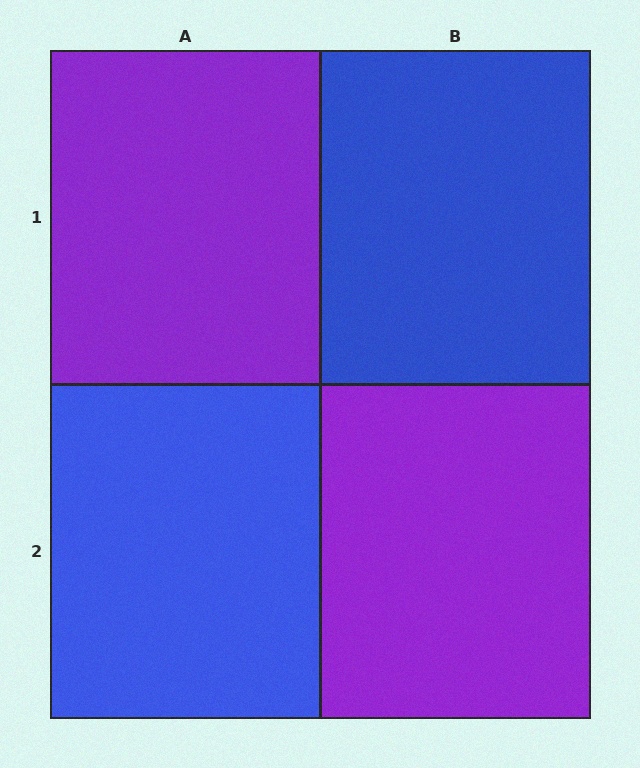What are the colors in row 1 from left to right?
Purple, blue.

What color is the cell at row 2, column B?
Purple.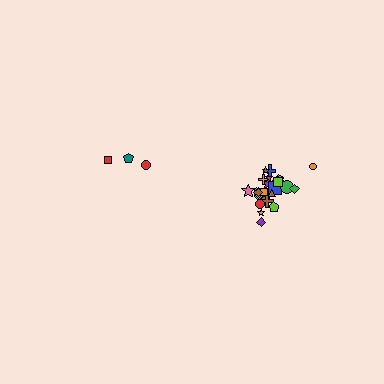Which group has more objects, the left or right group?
The right group.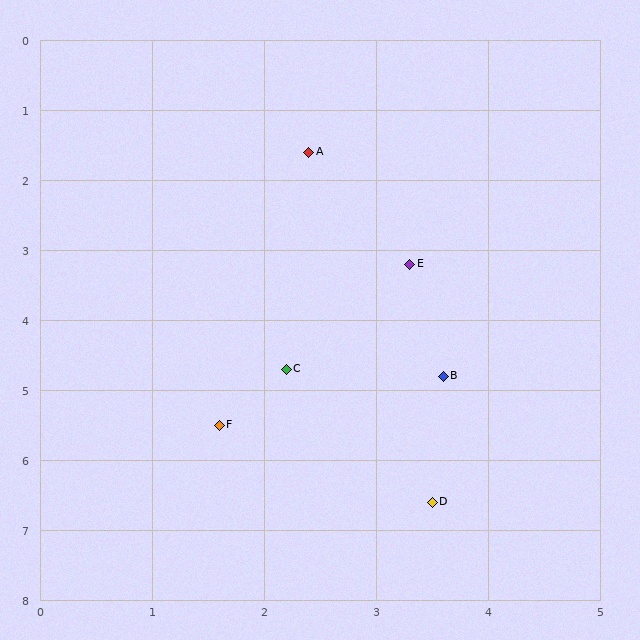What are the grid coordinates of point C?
Point C is at approximately (2.2, 4.7).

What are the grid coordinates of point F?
Point F is at approximately (1.6, 5.5).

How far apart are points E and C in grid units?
Points E and C are about 1.9 grid units apart.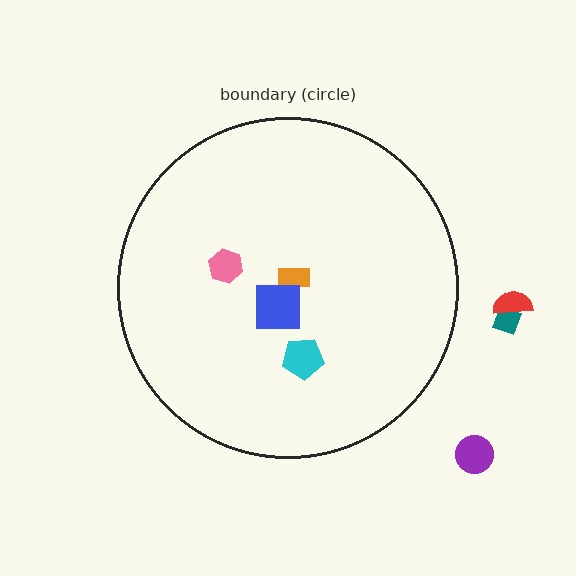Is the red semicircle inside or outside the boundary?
Outside.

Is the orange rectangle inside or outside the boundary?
Inside.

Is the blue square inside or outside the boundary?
Inside.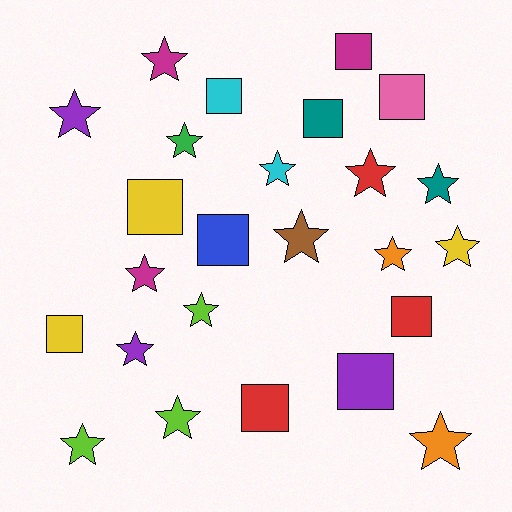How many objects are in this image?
There are 25 objects.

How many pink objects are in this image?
There is 1 pink object.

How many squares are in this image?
There are 10 squares.